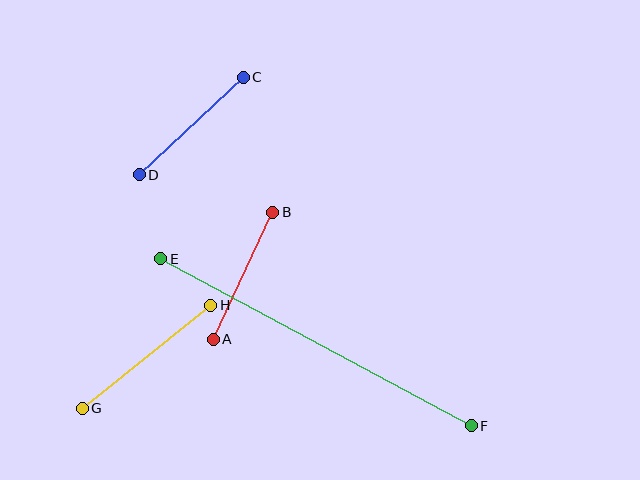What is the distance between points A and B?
The distance is approximately 141 pixels.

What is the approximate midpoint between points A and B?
The midpoint is at approximately (243, 276) pixels.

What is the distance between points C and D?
The distance is approximately 143 pixels.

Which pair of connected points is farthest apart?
Points E and F are farthest apart.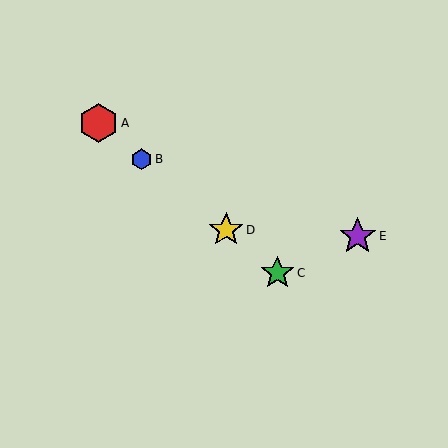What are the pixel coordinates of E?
Object E is at (358, 236).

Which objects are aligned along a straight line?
Objects A, B, C, D are aligned along a straight line.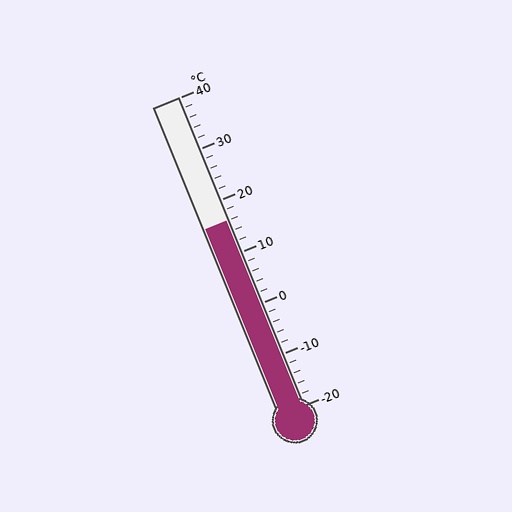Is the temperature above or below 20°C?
The temperature is below 20°C.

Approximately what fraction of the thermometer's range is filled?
The thermometer is filled to approximately 60% of its range.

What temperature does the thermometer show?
The thermometer shows approximately 16°C.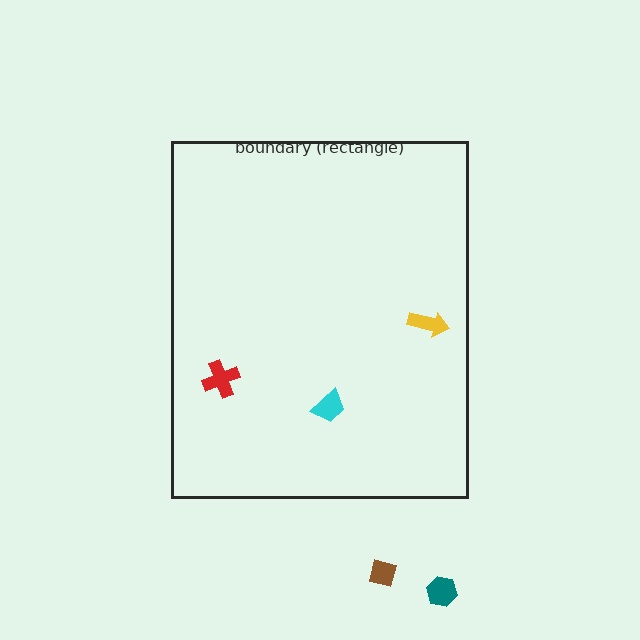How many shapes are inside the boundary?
3 inside, 2 outside.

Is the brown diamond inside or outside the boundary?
Outside.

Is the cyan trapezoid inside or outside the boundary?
Inside.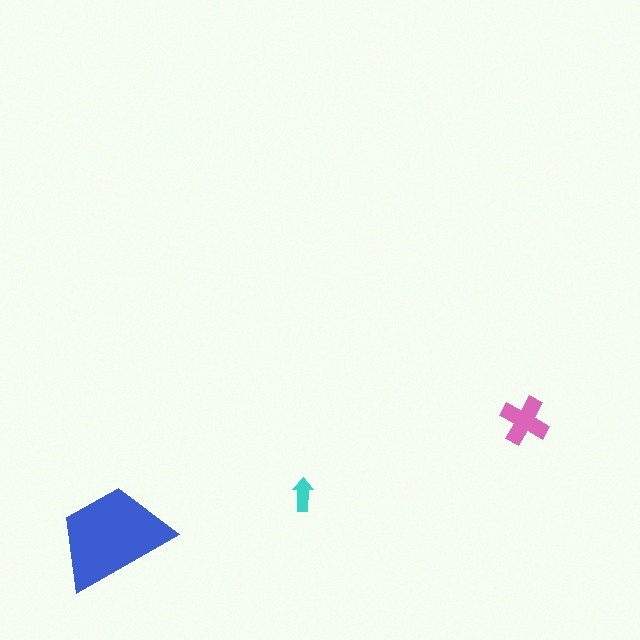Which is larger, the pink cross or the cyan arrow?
The pink cross.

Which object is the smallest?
The cyan arrow.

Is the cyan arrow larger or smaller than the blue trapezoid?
Smaller.